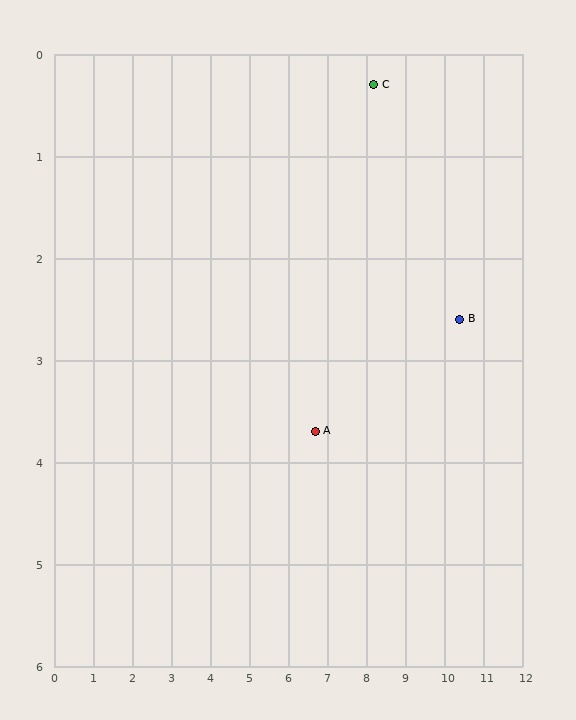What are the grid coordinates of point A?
Point A is at approximately (6.7, 3.7).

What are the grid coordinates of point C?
Point C is at approximately (8.2, 0.3).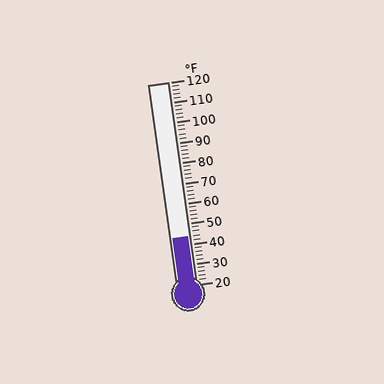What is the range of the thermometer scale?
The thermometer scale ranges from 20°F to 120°F.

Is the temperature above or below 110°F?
The temperature is below 110°F.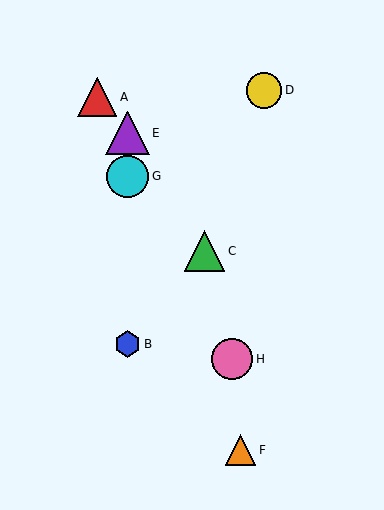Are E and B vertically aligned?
Yes, both are at x≈128.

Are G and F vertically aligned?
No, G is at x≈128 and F is at x≈240.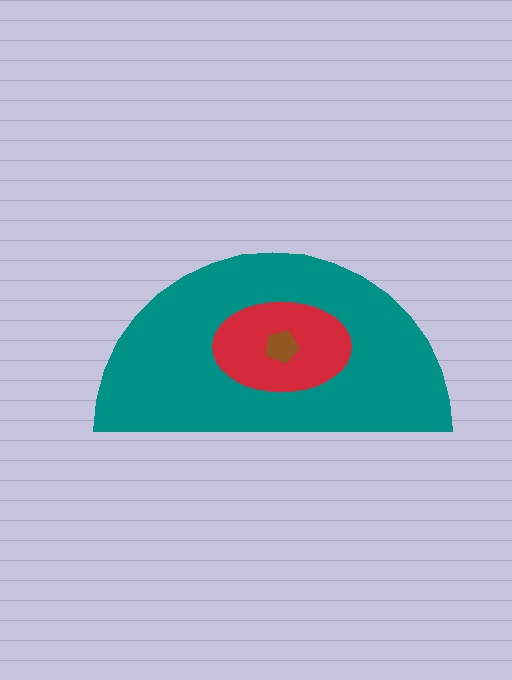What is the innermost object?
The brown pentagon.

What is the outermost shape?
The teal semicircle.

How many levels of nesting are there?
3.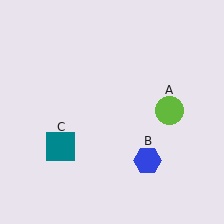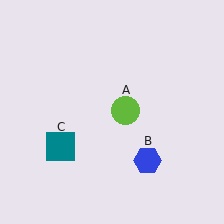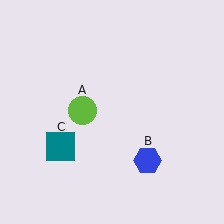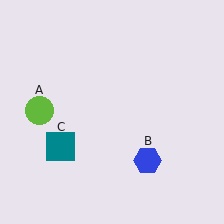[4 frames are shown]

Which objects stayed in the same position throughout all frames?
Blue hexagon (object B) and teal square (object C) remained stationary.